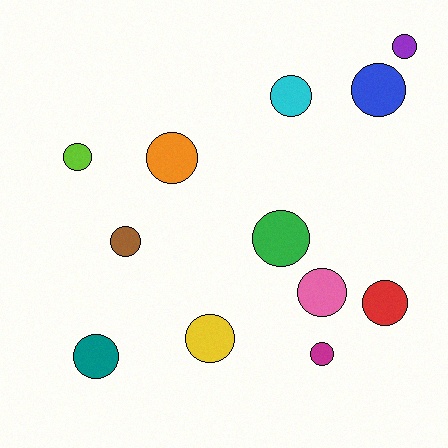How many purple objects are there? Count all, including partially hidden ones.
There is 1 purple object.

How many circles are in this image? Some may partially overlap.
There are 12 circles.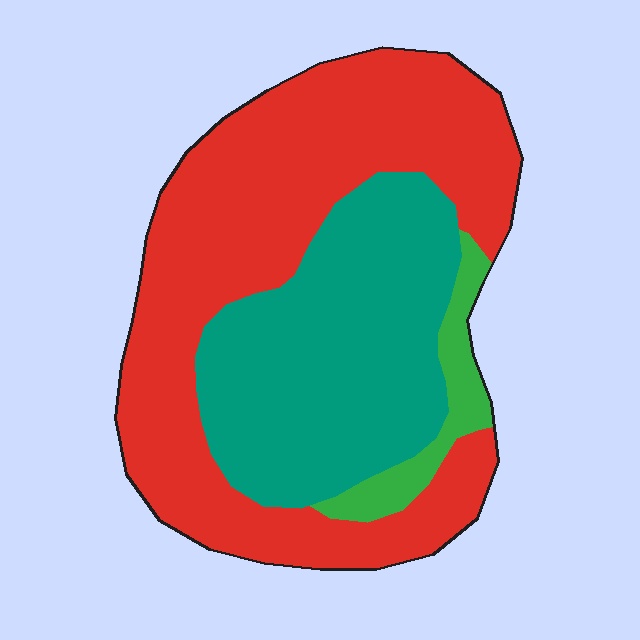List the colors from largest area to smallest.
From largest to smallest: red, teal, green.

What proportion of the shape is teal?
Teal takes up about three eighths (3/8) of the shape.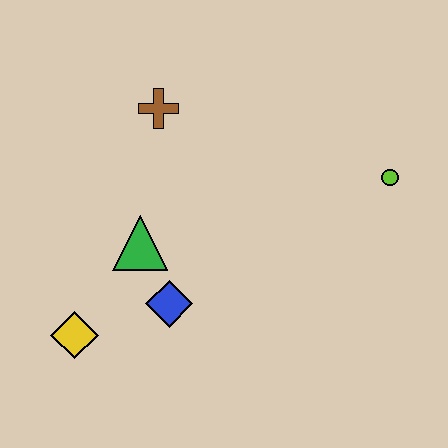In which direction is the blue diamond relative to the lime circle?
The blue diamond is to the left of the lime circle.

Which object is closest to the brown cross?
The green triangle is closest to the brown cross.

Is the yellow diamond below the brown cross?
Yes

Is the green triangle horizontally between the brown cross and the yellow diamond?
Yes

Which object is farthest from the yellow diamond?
The lime circle is farthest from the yellow diamond.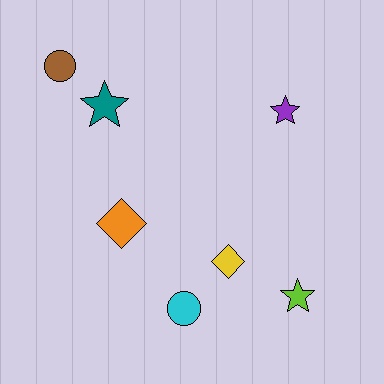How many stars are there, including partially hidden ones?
There are 3 stars.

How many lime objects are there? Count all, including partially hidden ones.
There is 1 lime object.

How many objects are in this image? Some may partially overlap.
There are 7 objects.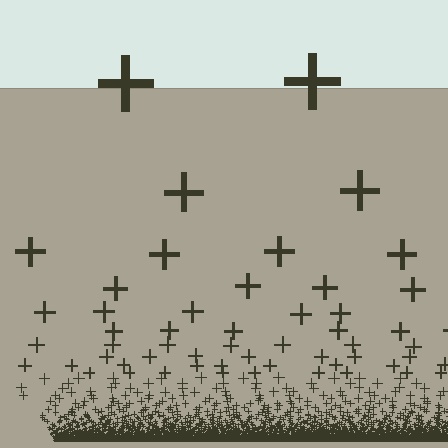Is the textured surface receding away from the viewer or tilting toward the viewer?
The surface appears to tilt toward the viewer. Texture elements get larger and sparser toward the top.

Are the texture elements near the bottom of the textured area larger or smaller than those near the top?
Smaller. The gradient is inverted — elements near the bottom are smaller and denser.